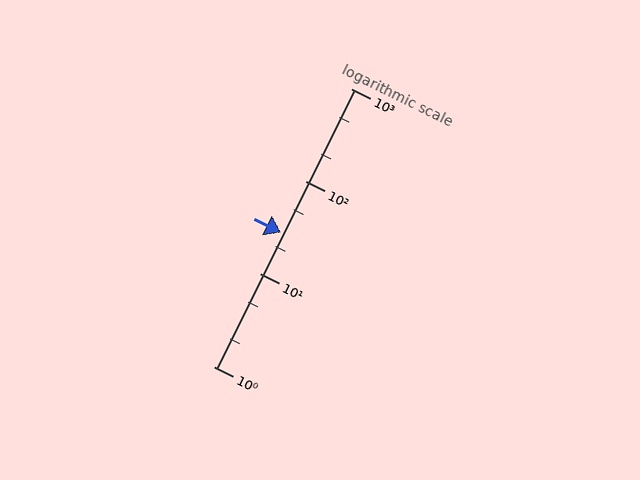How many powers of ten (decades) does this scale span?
The scale spans 3 decades, from 1 to 1000.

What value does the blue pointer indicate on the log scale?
The pointer indicates approximately 28.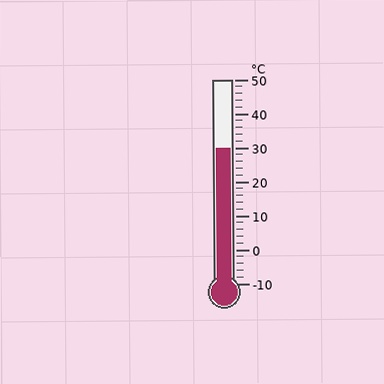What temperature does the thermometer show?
The thermometer shows approximately 30°C.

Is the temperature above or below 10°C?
The temperature is above 10°C.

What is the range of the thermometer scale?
The thermometer scale ranges from -10°C to 50°C.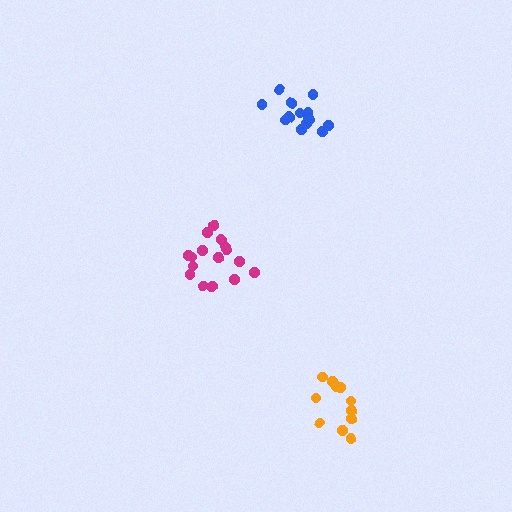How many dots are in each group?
Group 1: 15 dots, Group 2: 11 dots, Group 3: 16 dots (42 total).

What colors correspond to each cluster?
The clusters are colored: blue, orange, magenta.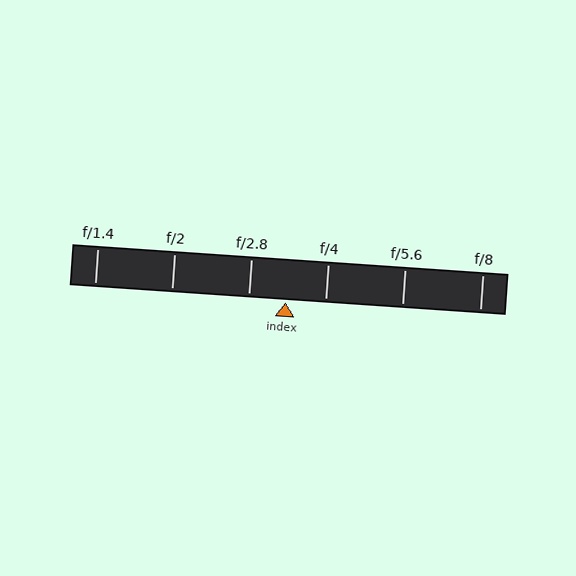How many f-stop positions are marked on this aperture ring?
There are 6 f-stop positions marked.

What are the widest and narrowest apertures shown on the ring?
The widest aperture shown is f/1.4 and the narrowest is f/8.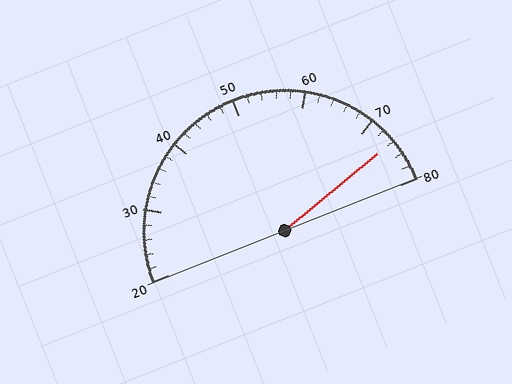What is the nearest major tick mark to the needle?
The nearest major tick mark is 70.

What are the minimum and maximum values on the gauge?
The gauge ranges from 20 to 80.